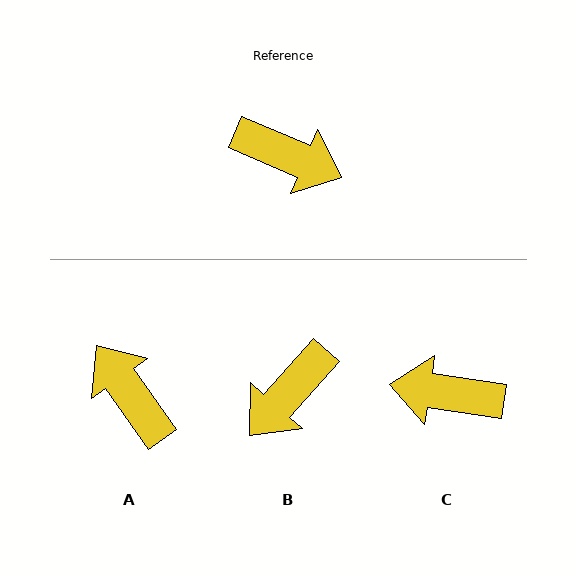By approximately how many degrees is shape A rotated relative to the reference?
Approximately 148 degrees counter-clockwise.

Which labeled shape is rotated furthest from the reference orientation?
C, about 165 degrees away.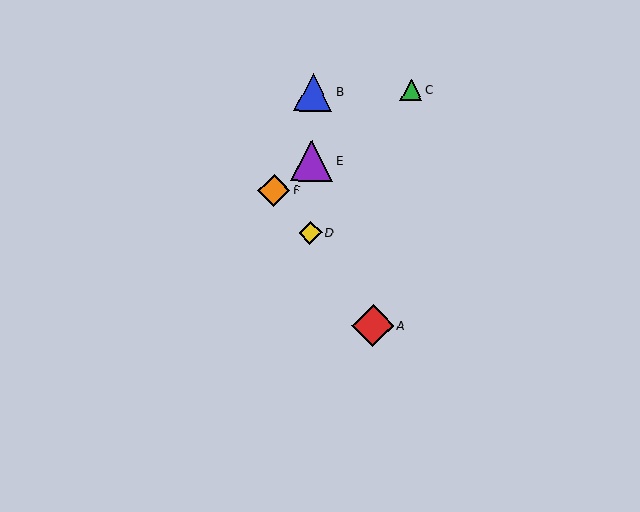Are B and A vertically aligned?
No, B is at x≈313 and A is at x≈373.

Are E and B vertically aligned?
Yes, both are at x≈312.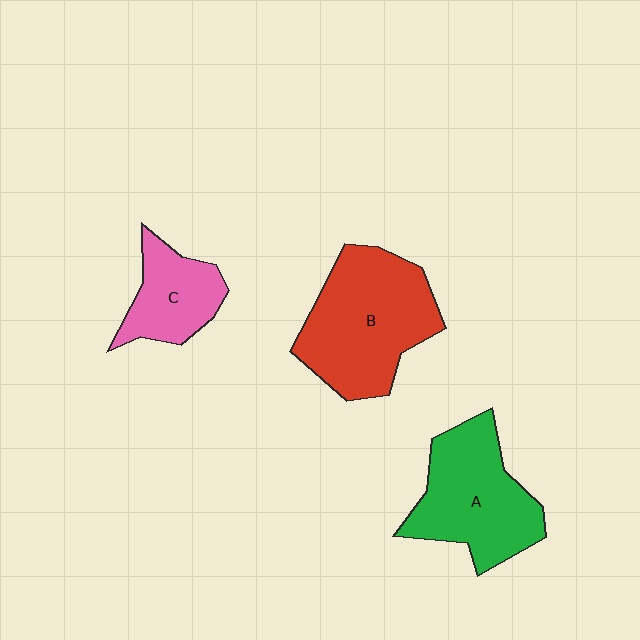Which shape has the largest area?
Shape B (red).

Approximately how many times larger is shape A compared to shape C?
Approximately 1.7 times.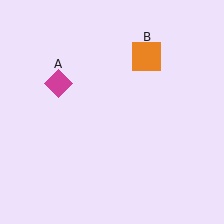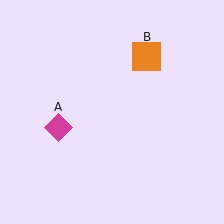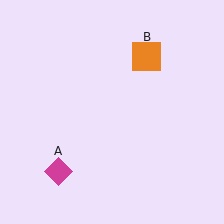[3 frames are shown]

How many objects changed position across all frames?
1 object changed position: magenta diamond (object A).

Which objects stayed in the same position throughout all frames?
Orange square (object B) remained stationary.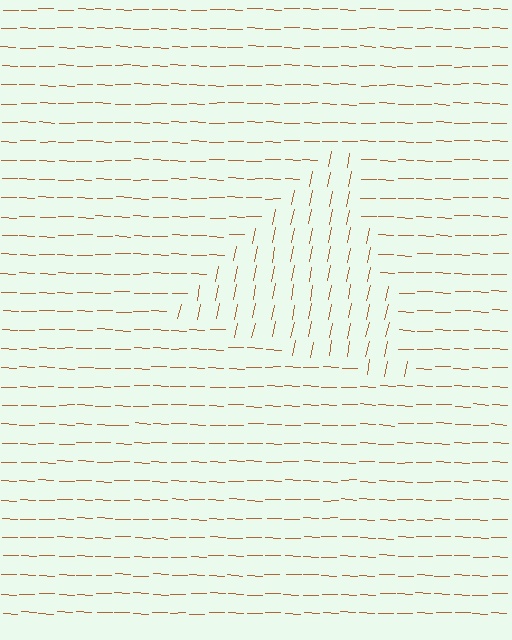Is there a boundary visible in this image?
Yes, there is a texture boundary formed by a change in line orientation.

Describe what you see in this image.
The image is filled with small brown line segments. A triangle region in the image has lines oriented differently from the surrounding lines, creating a visible texture boundary.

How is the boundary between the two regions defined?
The boundary is defined purely by a change in line orientation (approximately 80 degrees difference). All lines are the same color and thickness.